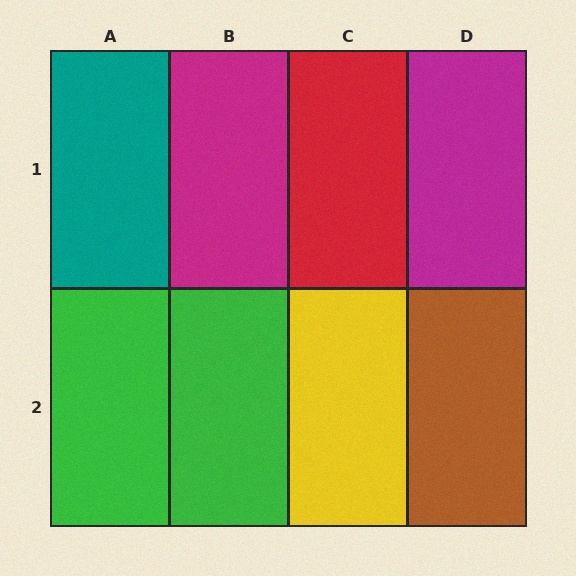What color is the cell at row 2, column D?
Brown.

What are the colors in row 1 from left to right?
Teal, magenta, red, magenta.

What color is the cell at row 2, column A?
Green.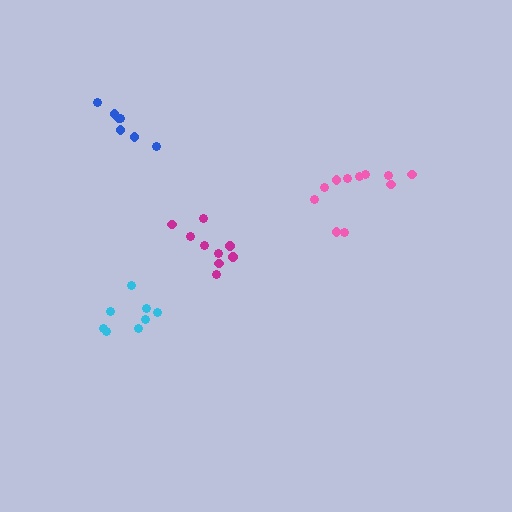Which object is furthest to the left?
The cyan cluster is leftmost.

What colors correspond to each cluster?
The clusters are colored: pink, magenta, blue, cyan.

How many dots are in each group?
Group 1: 11 dots, Group 2: 9 dots, Group 3: 7 dots, Group 4: 8 dots (35 total).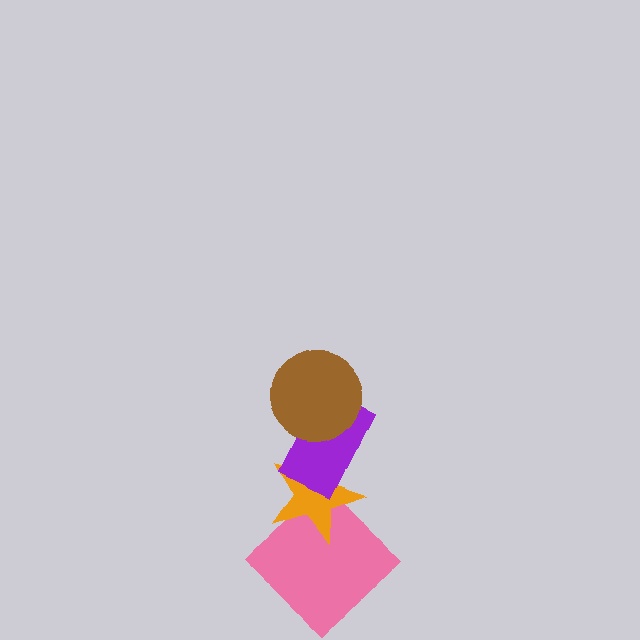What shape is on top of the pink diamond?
The orange star is on top of the pink diamond.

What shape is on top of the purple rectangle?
The brown circle is on top of the purple rectangle.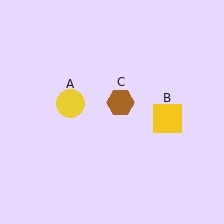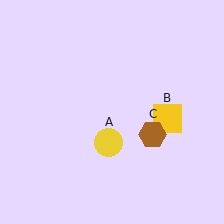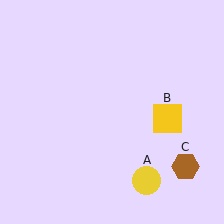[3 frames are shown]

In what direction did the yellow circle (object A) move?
The yellow circle (object A) moved down and to the right.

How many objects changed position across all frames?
2 objects changed position: yellow circle (object A), brown hexagon (object C).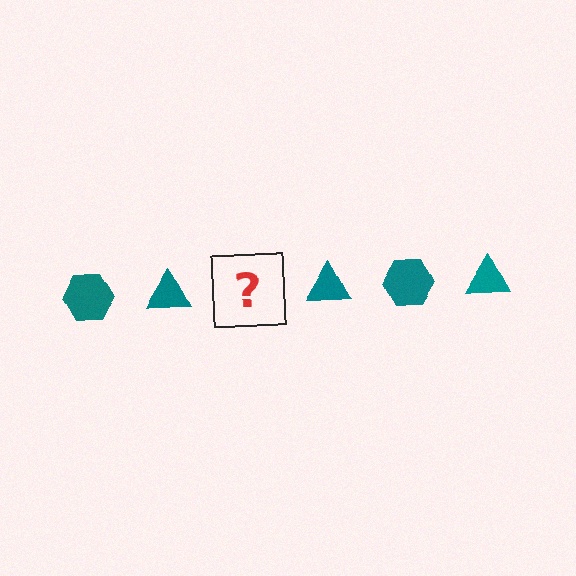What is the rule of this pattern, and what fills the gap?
The rule is that the pattern cycles through hexagon, triangle shapes in teal. The gap should be filled with a teal hexagon.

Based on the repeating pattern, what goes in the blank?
The blank should be a teal hexagon.